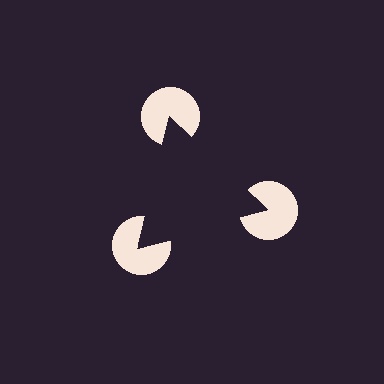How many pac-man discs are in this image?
There are 3 — one at each vertex of the illusory triangle.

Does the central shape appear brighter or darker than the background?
It typically appears slightly darker than the background, even though no actual brightness change is drawn.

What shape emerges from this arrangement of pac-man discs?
An illusory triangle — its edges are inferred from the aligned wedge cuts in the pac-man discs, not physically drawn.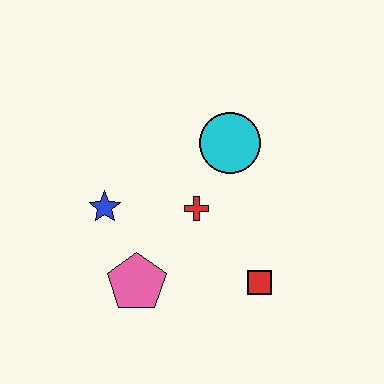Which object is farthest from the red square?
The blue star is farthest from the red square.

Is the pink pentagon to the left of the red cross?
Yes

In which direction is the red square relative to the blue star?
The red square is to the right of the blue star.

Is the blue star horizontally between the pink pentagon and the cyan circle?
No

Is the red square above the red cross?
No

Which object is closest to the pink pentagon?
The blue star is closest to the pink pentagon.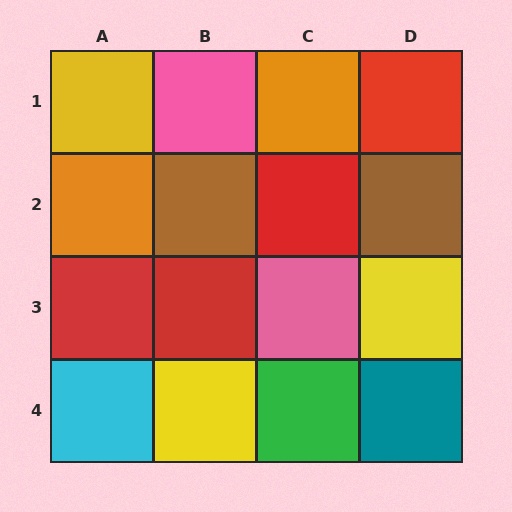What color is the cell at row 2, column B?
Brown.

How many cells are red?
4 cells are red.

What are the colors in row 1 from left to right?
Yellow, pink, orange, red.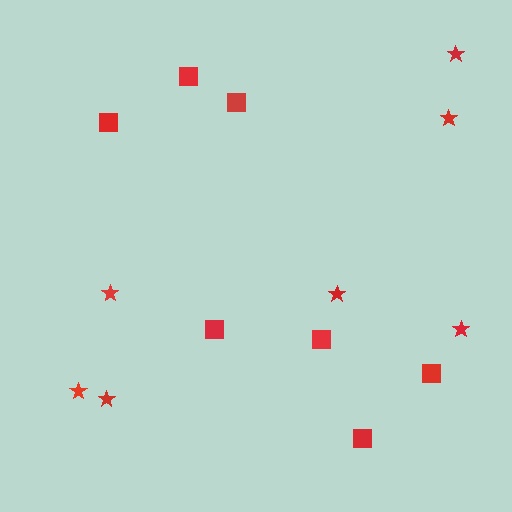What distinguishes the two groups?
There are 2 groups: one group of squares (7) and one group of stars (7).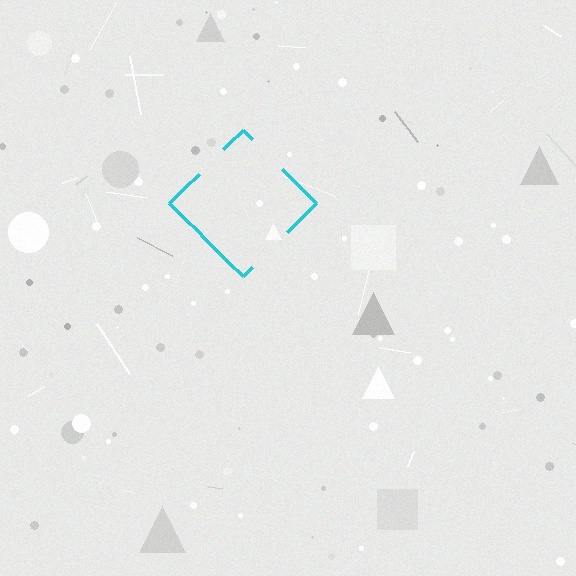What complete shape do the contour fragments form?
The contour fragments form a diamond.